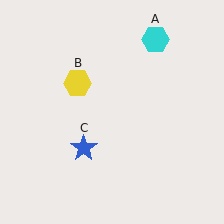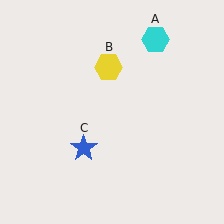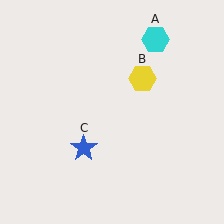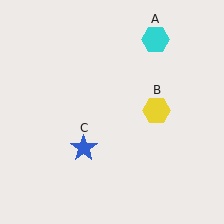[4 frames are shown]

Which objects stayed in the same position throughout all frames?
Cyan hexagon (object A) and blue star (object C) remained stationary.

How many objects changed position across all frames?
1 object changed position: yellow hexagon (object B).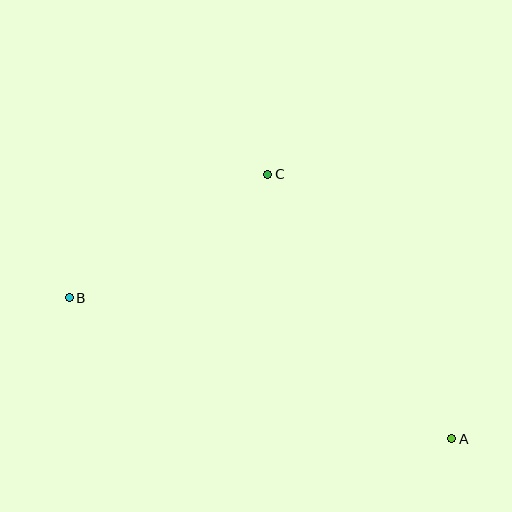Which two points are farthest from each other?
Points A and B are farthest from each other.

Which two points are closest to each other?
Points B and C are closest to each other.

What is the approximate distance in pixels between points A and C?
The distance between A and C is approximately 322 pixels.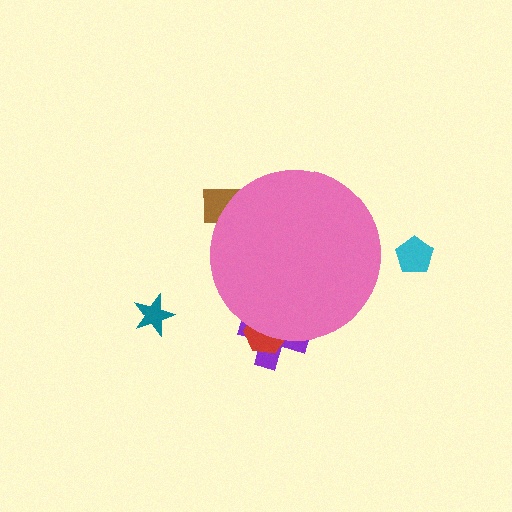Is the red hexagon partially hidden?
Yes, the red hexagon is partially hidden behind the pink circle.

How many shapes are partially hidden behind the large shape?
3 shapes are partially hidden.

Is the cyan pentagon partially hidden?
No, the cyan pentagon is fully visible.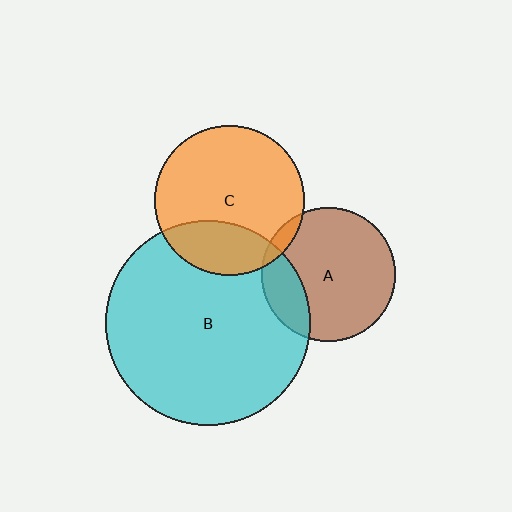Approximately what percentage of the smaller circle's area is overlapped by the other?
Approximately 20%.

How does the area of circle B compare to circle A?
Approximately 2.3 times.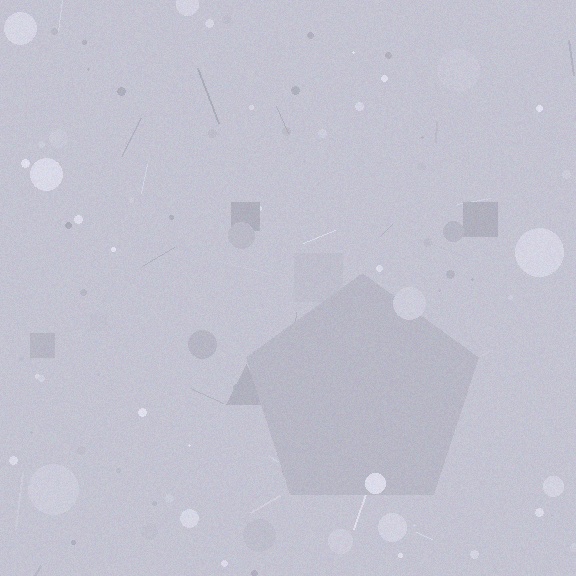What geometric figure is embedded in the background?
A pentagon is embedded in the background.